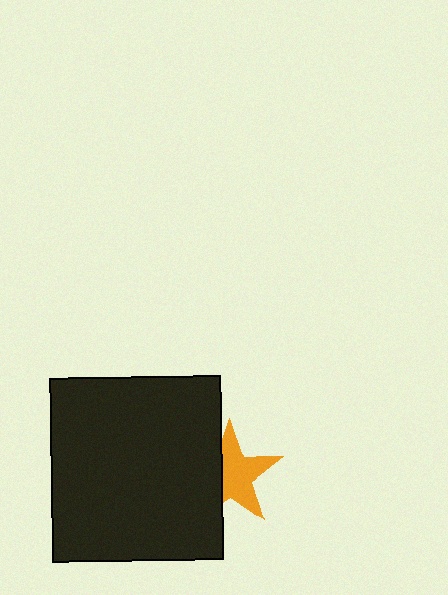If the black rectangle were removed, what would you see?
You would see the complete orange star.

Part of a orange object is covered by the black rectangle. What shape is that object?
It is a star.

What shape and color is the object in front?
The object in front is a black rectangle.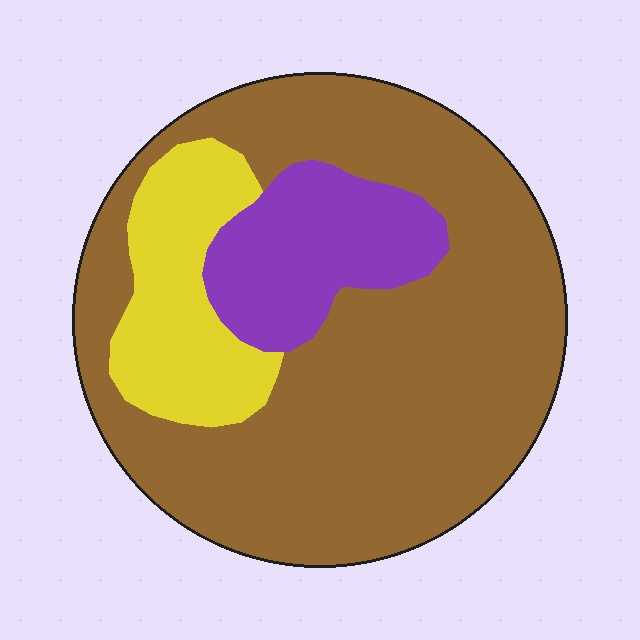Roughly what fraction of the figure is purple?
Purple takes up less than a sixth of the figure.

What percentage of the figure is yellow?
Yellow covers about 15% of the figure.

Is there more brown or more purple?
Brown.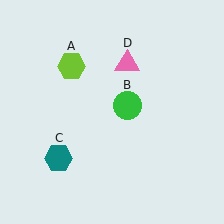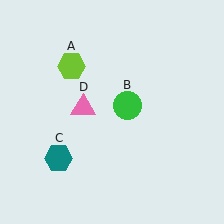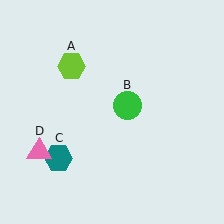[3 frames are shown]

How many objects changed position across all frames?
1 object changed position: pink triangle (object D).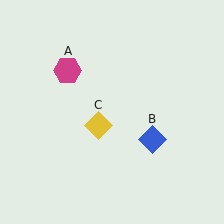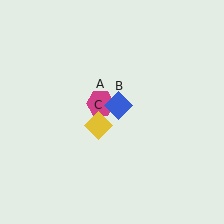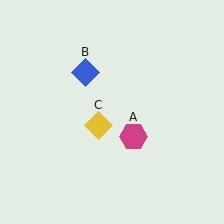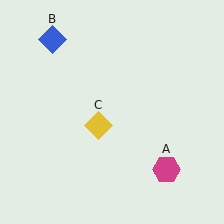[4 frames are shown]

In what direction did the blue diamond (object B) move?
The blue diamond (object B) moved up and to the left.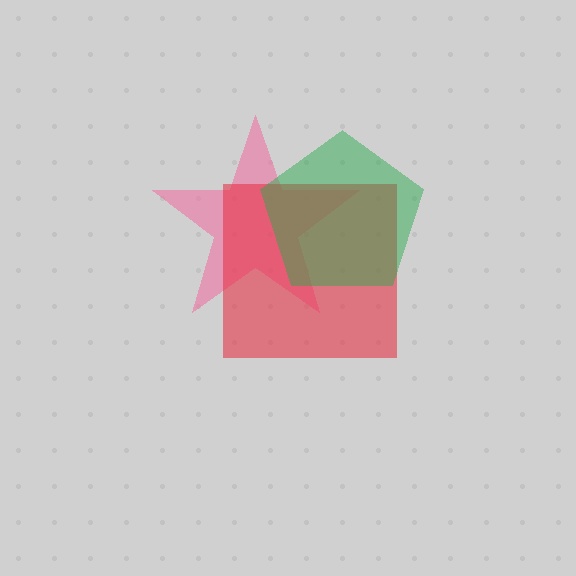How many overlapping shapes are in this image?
There are 3 overlapping shapes in the image.